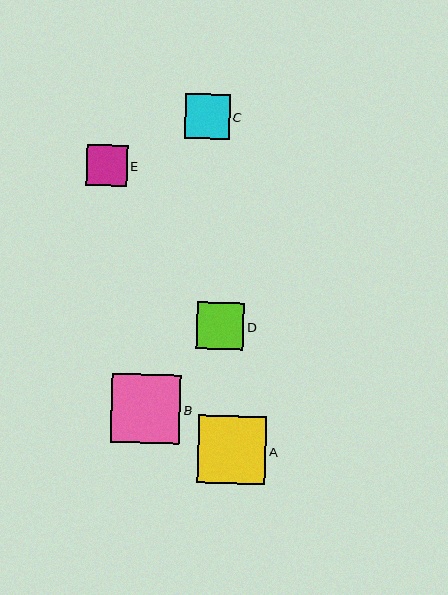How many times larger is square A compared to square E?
Square A is approximately 1.7 times the size of square E.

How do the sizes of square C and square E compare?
Square C and square E are approximately the same size.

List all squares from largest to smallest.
From largest to smallest: B, A, D, C, E.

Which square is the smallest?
Square E is the smallest with a size of approximately 41 pixels.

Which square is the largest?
Square B is the largest with a size of approximately 69 pixels.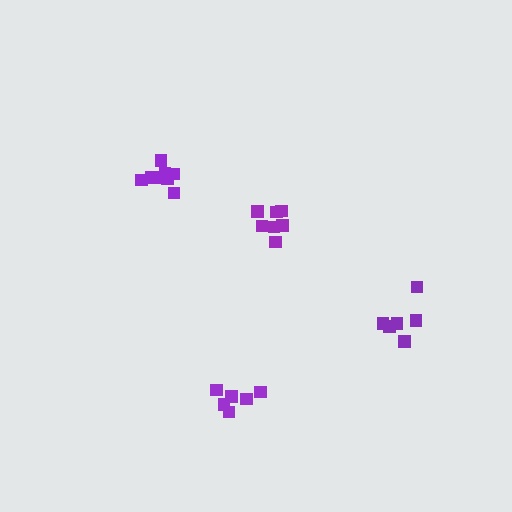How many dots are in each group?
Group 1: 6 dots, Group 2: 6 dots, Group 3: 7 dots, Group 4: 8 dots (27 total).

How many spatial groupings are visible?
There are 4 spatial groupings.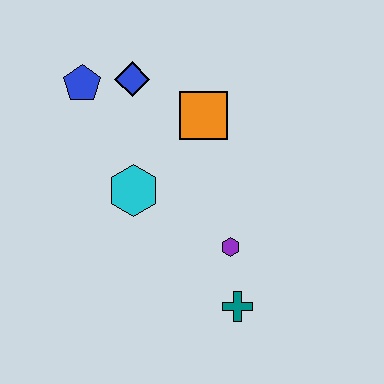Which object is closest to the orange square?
The blue diamond is closest to the orange square.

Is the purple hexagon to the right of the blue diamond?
Yes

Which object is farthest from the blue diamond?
The teal cross is farthest from the blue diamond.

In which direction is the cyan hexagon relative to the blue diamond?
The cyan hexagon is below the blue diamond.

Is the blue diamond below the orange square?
No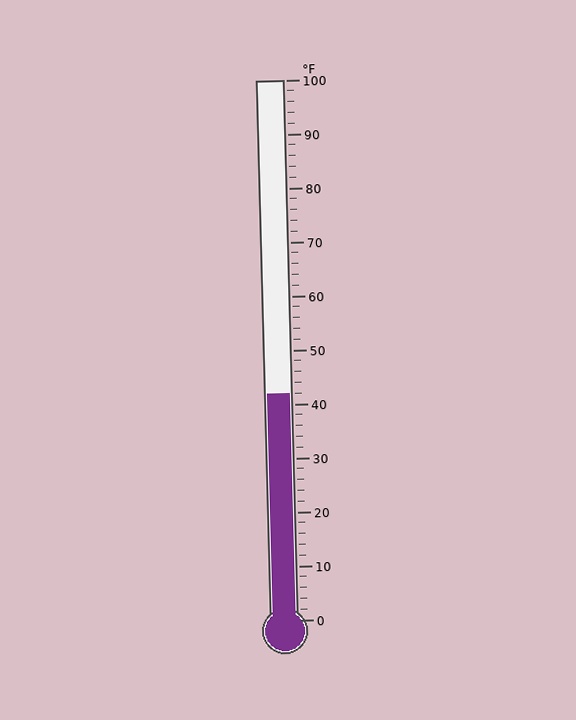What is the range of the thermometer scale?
The thermometer scale ranges from 0°F to 100°F.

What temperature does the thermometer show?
The thermometer shows approximately 42°F.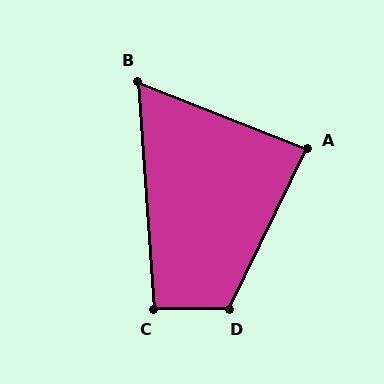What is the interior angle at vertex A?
Approximately 86 degrees (approximately right).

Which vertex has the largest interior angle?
D, at approximately 116 degrees.